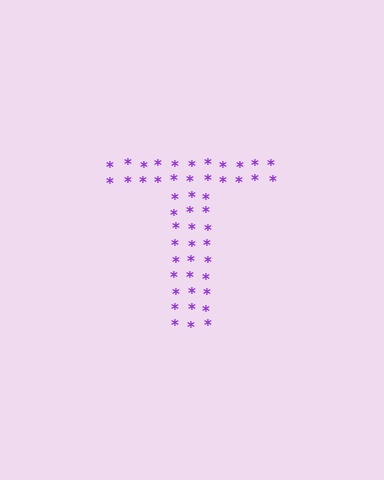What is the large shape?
The large shape is the letter T.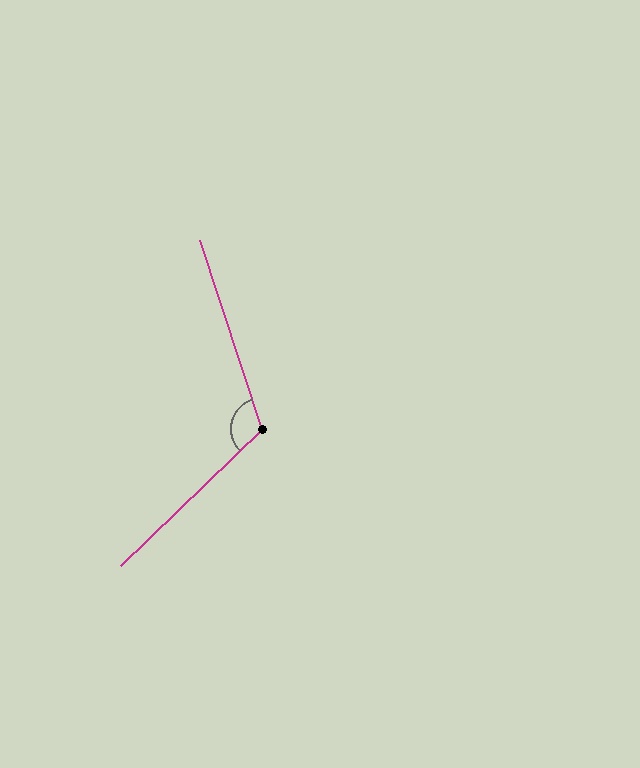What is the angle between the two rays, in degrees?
Approximately 116 degrees.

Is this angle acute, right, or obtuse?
It is obtuse.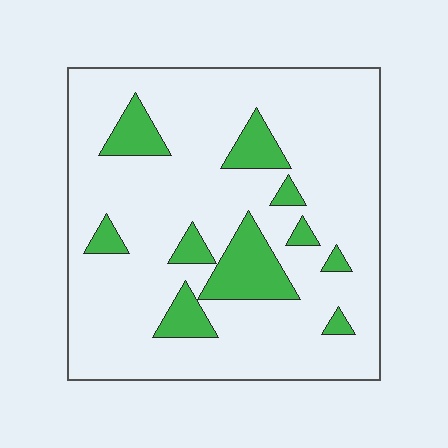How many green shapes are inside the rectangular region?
10.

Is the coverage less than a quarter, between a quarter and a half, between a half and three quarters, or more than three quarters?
Less than a quarter.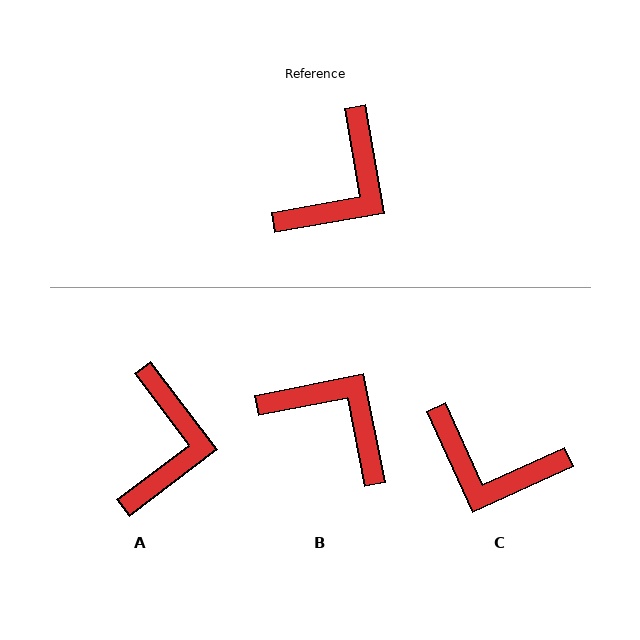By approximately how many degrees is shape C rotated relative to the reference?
Approximately 75 degrees clockwise.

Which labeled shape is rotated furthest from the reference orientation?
B, about 91 degrees away.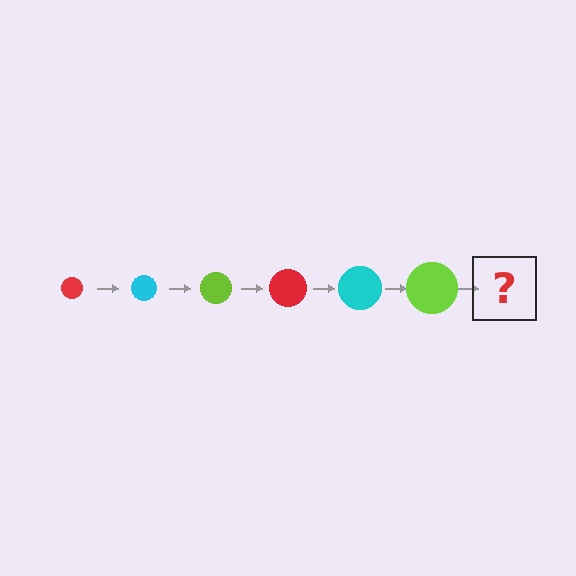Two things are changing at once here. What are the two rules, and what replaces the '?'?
The two rules are that the circle grows larger each step and the color cycles through red, cyan, and lime. The '?' should be a red circle, larger than the previous one.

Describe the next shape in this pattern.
It should be a red circle, larger than the previous one.